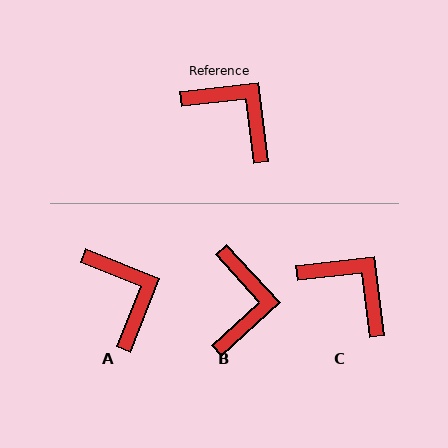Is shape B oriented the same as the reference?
No, it is off by about 54 degrees.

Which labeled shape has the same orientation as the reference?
C.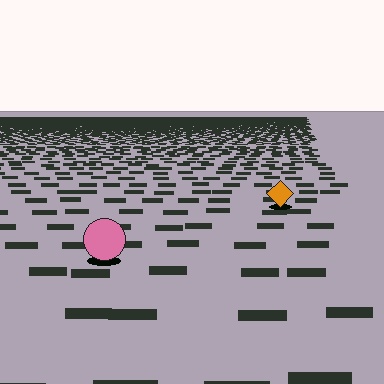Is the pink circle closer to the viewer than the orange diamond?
Yes. The pink circle is closer — you can tell from the texture gradient: the ground texture is coarser near it.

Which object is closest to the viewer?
The pink circle is closest. The texture marks near it are larger and more spread out.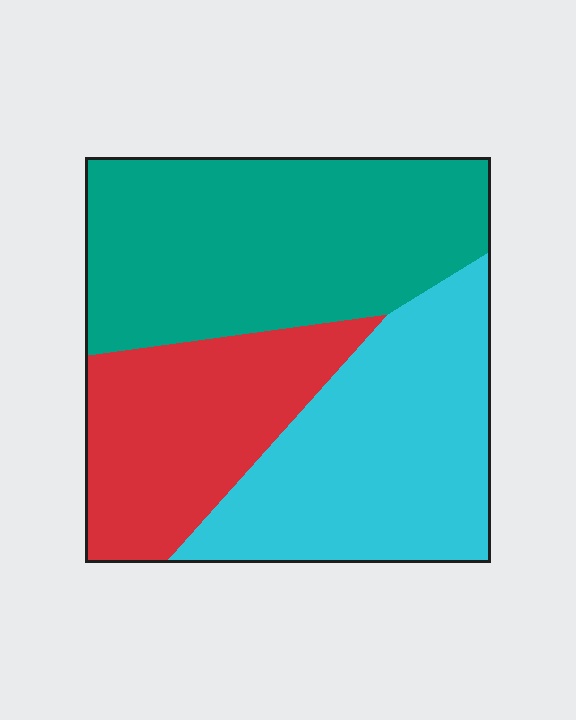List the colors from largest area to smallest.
From largest to smallest: teal, cyan, red.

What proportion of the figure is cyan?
Cyan covers 34% of the figure.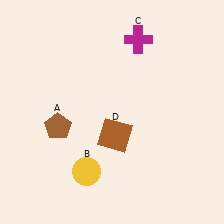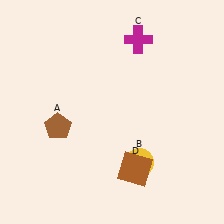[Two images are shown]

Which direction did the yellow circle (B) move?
The yellow circle (B) moved right.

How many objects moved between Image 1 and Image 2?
2 objects moved between the two images.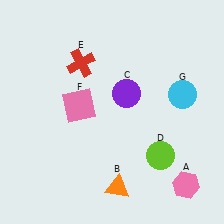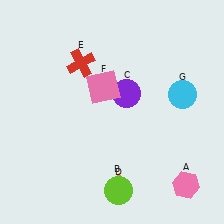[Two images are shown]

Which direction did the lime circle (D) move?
The lime circle (D) moved left.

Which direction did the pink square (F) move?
The pink square (F) moved right.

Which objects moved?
The objects that moved are: the lime circle (D), the pink square (F).